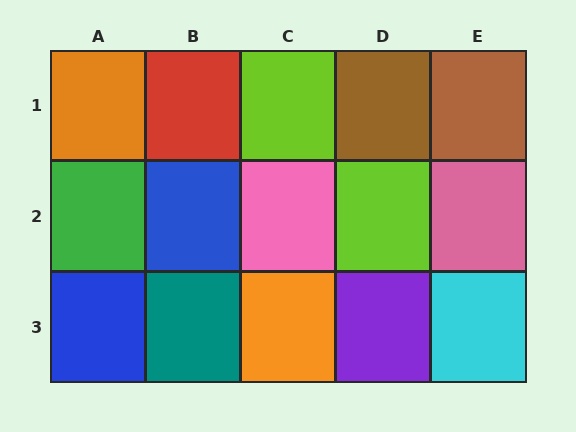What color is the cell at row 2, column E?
Pink.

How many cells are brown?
2 cells are brown.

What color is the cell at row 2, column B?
Blue.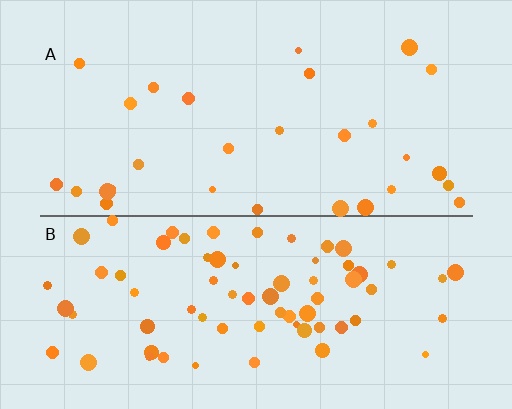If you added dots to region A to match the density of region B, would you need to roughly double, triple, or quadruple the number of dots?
Approximately double.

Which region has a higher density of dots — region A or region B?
B (the bottom).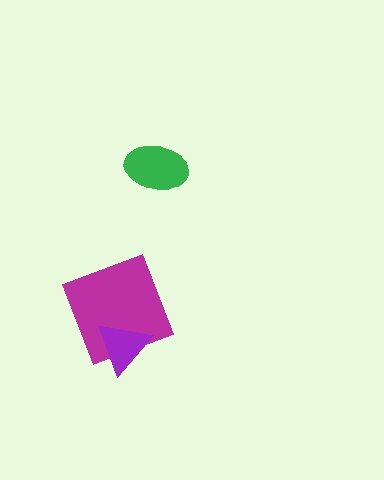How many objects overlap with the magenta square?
1 object overlaps with the magenta square.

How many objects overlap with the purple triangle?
1 object overlaps with the purple triangle.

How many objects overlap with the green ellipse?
0 objects overlap with the green ellipse.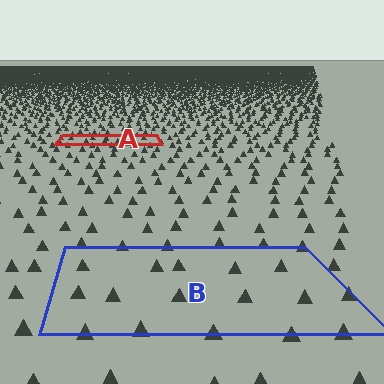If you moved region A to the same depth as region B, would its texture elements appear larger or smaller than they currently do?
They would appear larger. At a closer depth, the same texture elements are projected at a bigger on-screen size.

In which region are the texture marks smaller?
The texture marks are smaller in region A, because it is farther away.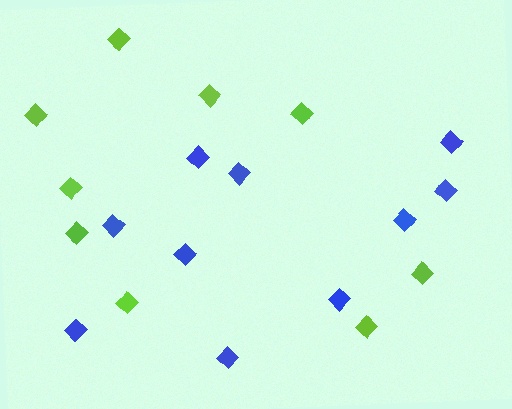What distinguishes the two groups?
There are 2 groups: one group of blue diamonds (10) and one group of lime diamonds (9).